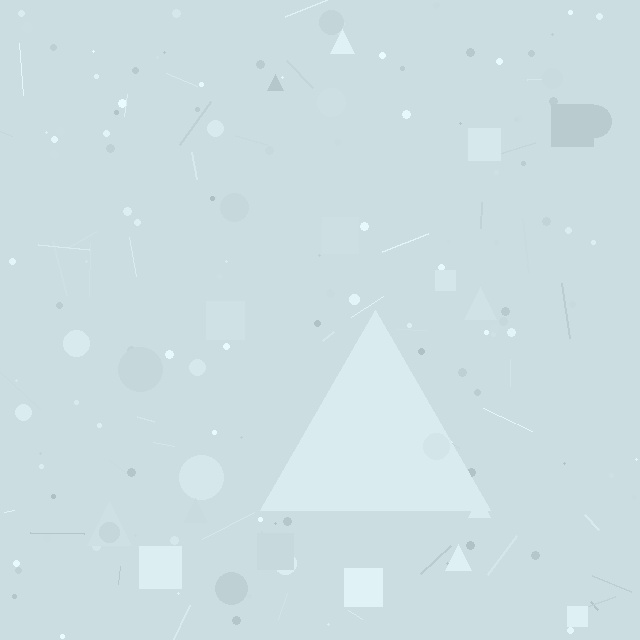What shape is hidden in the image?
A triangle is hidden in the image.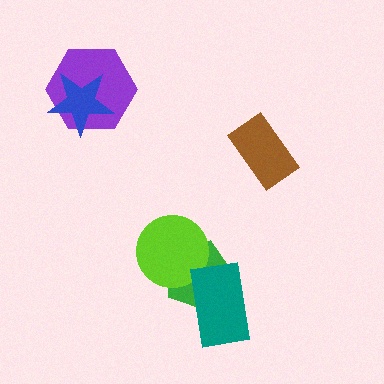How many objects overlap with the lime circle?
1 object overlaps with the lime circle.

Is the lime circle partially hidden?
No, no other shape covers it.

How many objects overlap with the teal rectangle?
1 object overlaps with the teal rectangle.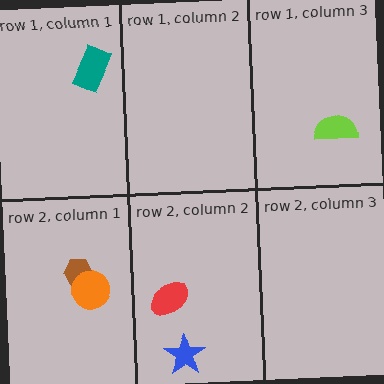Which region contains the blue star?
The row 2, column 2 region.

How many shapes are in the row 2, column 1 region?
2.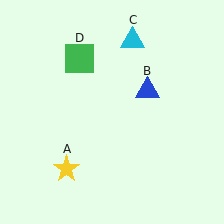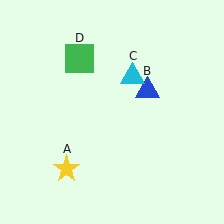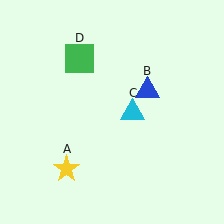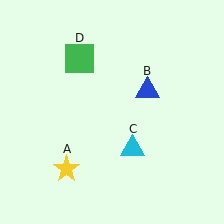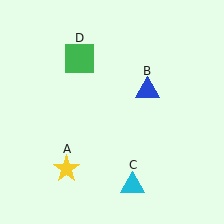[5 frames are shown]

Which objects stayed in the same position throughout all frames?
Yellow star (object A) and blue triangle (object B) and green square (object D) remained stationary.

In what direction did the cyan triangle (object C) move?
The cyan triangle (object C) moved down.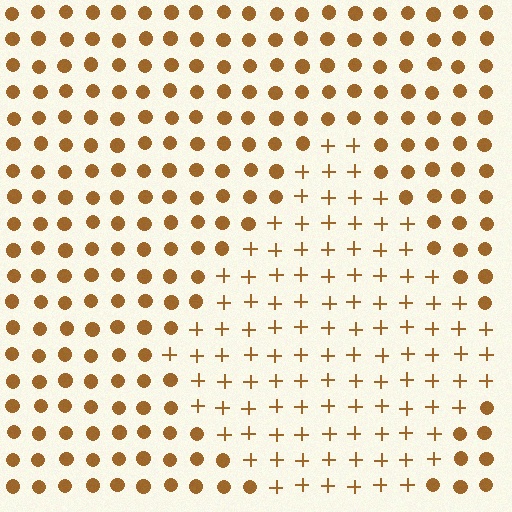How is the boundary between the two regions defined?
The boundary is defined by a change in element shape: plus signs inside vs. circles outside. All elements share the same color and spacing.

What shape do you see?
I see a diamond.